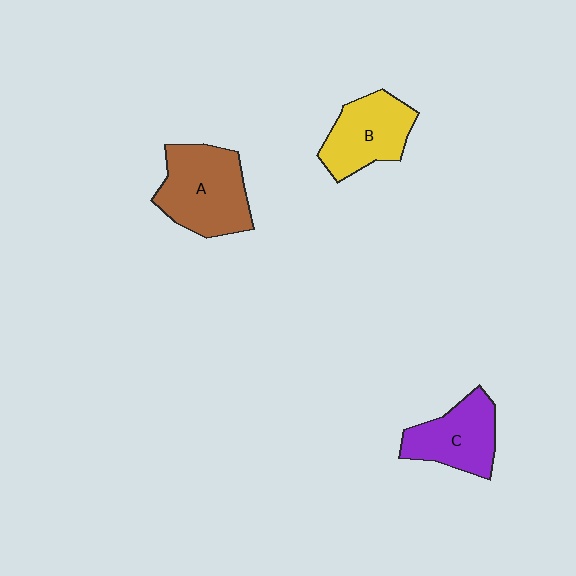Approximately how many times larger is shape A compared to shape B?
Approximately 1.3 times.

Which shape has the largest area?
Shape A (brown).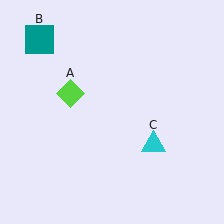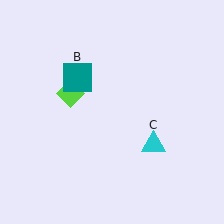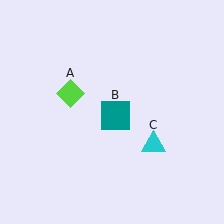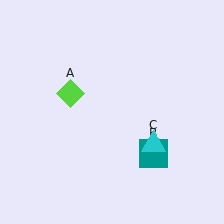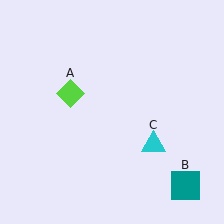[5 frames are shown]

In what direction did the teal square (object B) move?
The teal square (object B) moved down and to the right.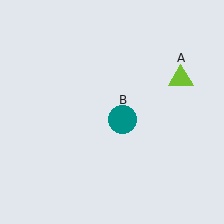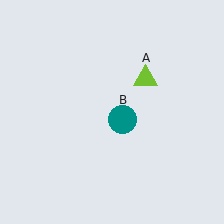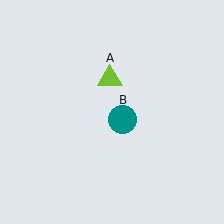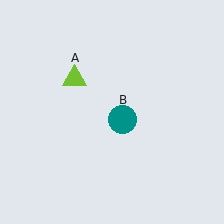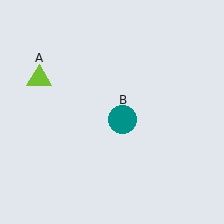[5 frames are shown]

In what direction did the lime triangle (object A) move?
The lime triangle (object A) moved left.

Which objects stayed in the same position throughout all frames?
Teal circle (object B) remained stationary.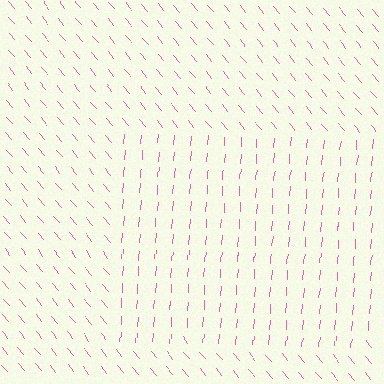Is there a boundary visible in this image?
Yes, there is a texture boundary formed by a change in line orientation.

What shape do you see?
I see a rectangle.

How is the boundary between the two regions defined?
The boundary is defined purely by a change in line orientation (approximately 45 degrees difference). All lines are the same color and thickness.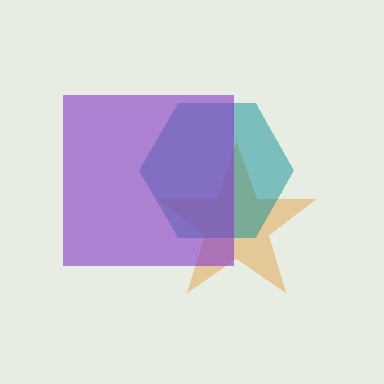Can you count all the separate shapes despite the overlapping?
Yes, there are 3 separate shapes.